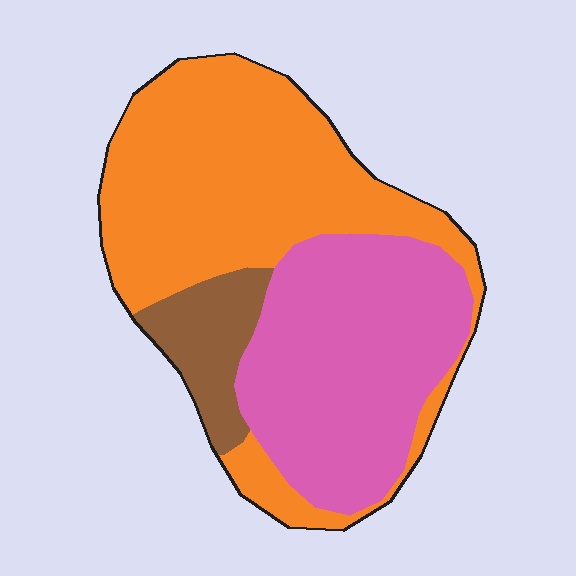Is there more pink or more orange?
Orange.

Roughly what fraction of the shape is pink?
Pink covers roughly 40% of the shape.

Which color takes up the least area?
Brown, at roughly 10%.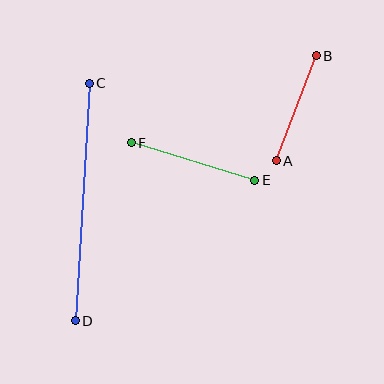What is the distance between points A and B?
The distance is approximately 112 pixels.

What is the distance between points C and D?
The distance is approximately 238 pixels.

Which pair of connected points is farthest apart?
Points C and D are farthest apart.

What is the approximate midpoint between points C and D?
The midpoint is at approximately (82, 202) pixels.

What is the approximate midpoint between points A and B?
The midpoint is at approximately (296, 108) pixels.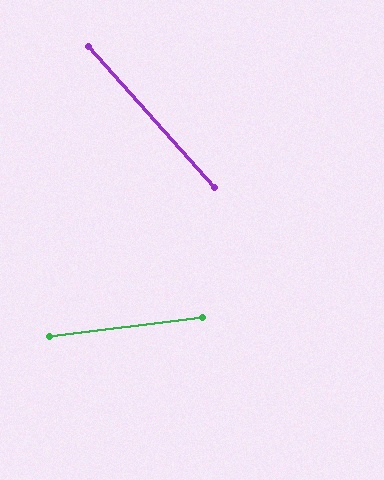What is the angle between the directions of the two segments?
Approximately 55 degrees.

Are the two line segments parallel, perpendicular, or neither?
Neither parallel nor perpendicular — they differ by about 55°.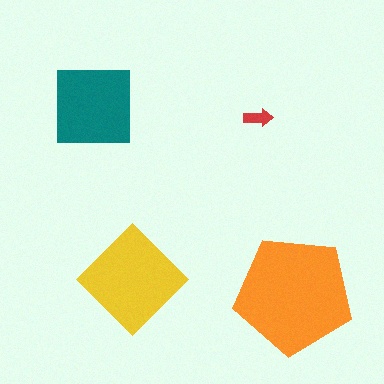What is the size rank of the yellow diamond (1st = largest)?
2nd.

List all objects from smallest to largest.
The red arrow, the teal square, the yellow diamond, the orange pentagon.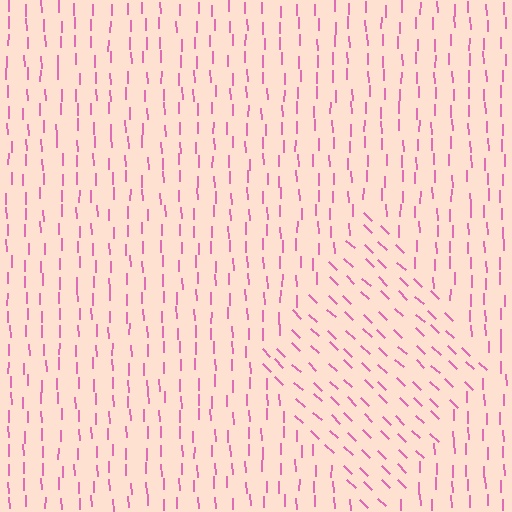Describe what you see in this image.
The image is filled with small pink line segments. A diamond region in the image has lines oriented differently from the surrounding lines, creating a visible texture boundary.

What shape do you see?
I see a diamond.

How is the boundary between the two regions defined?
The boundary is defined purely by a change in line orientation (approximately 45 degrees difference). All lines are the same color and thickness.